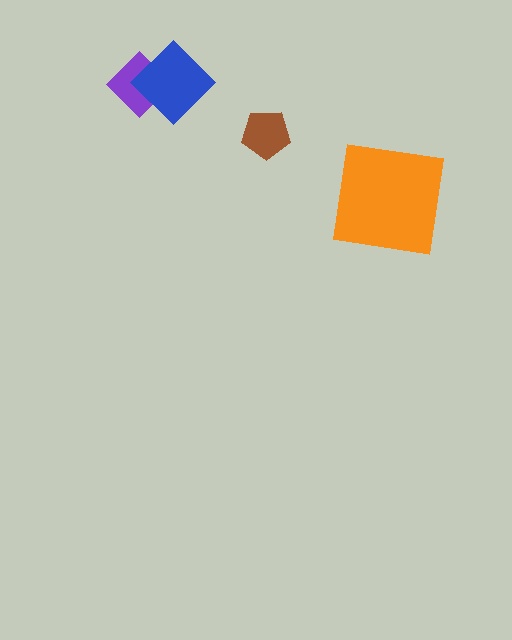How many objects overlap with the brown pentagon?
0 objects overlap with the brown pentagon.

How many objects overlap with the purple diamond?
1 object overlaps with the purple diamond.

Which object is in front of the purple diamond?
The blue diamond is in front of the purple diamond.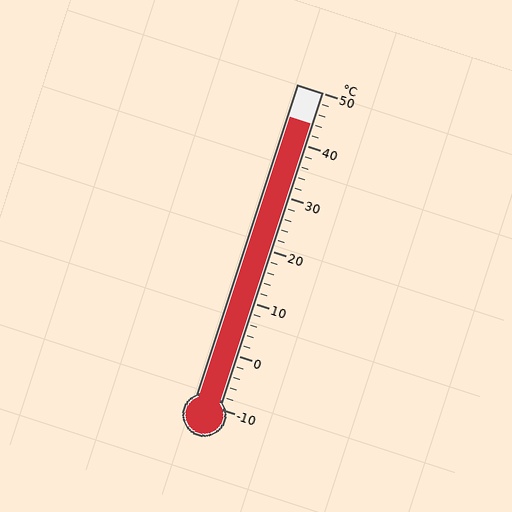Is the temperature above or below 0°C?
The temperature is above 0°C.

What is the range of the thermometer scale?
The thermometer scale ranges from -10°C to 50°C.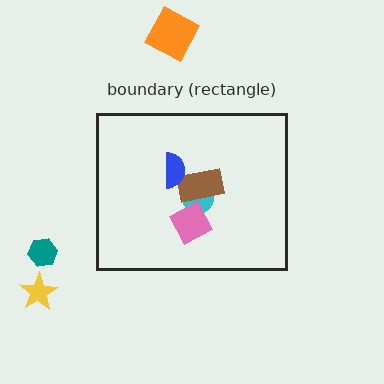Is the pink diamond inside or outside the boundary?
Inside.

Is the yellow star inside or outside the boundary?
Outside.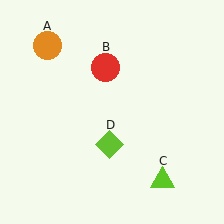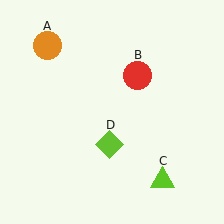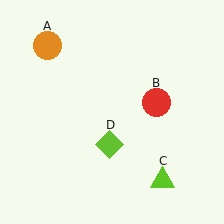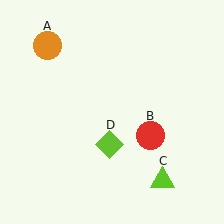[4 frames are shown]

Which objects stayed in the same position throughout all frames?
Orange circle (object A) and lime triangle (object C) and lime diamond (object D) remained stationary.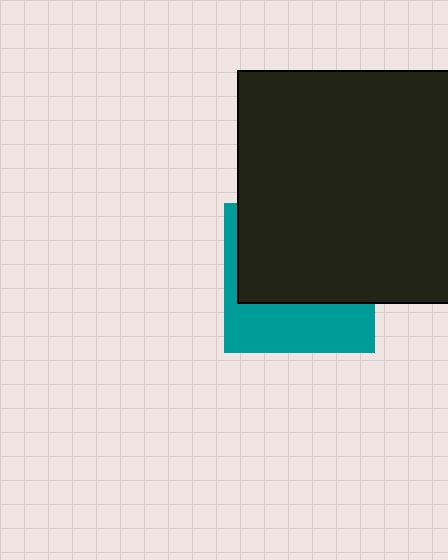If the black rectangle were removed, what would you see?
You would see the complete teal square.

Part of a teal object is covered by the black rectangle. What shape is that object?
It is a square.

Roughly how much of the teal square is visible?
A small part of it is visible (roughly 39%).